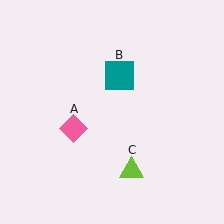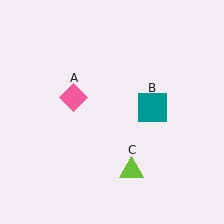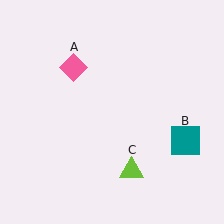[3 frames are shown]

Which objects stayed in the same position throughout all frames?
Lime triangle (object C) remained stationary.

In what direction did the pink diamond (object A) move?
The pink diamond (object A) moved up.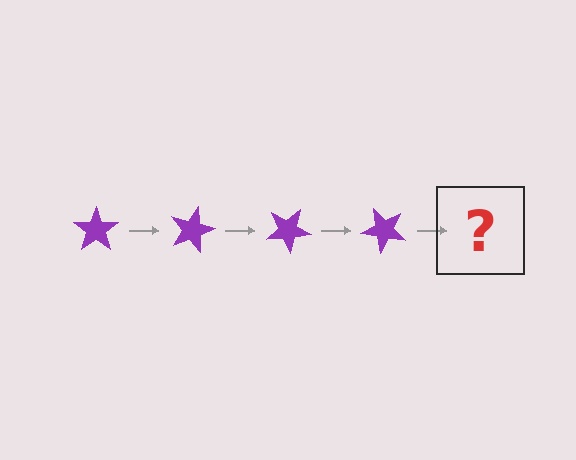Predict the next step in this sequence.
The next step is a purple star rotated 60 degrees.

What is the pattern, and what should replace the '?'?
The pattern is that the star rotates 15 degrees each step. The '?' should be a purple star rotated 60 degrees.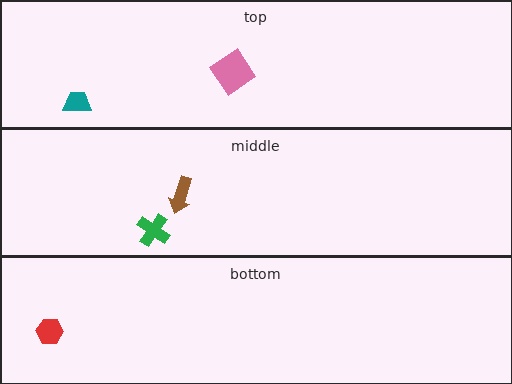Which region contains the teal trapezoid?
The top region.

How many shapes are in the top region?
2.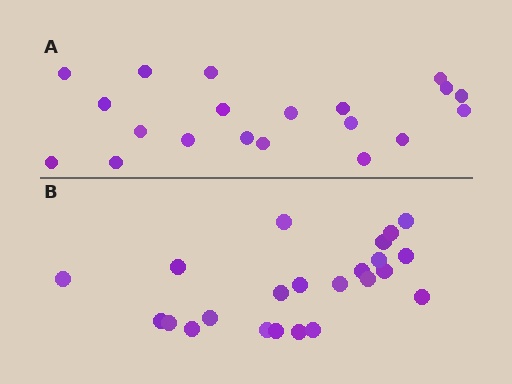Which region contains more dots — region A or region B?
Region B (the bottom region) has more dots.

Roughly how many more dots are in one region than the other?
Region B has just a few more — roughly 2 or 3 more dots than region A.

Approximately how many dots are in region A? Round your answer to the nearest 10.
About 20 dots.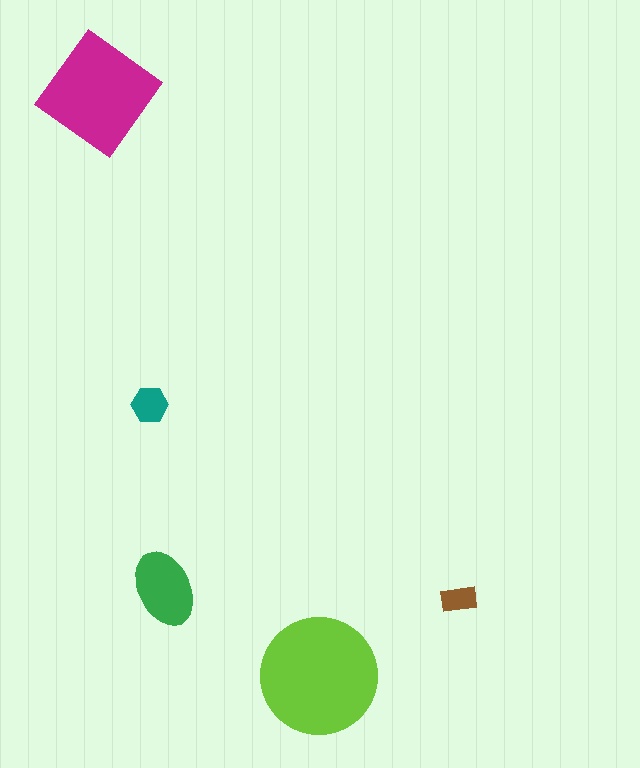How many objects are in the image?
There are 5 objects in the image.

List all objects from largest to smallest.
The lime circle, the magenta diamond, the green ellipse, the teal hexagon, the brown rectangle.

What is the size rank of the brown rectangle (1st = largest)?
5th.